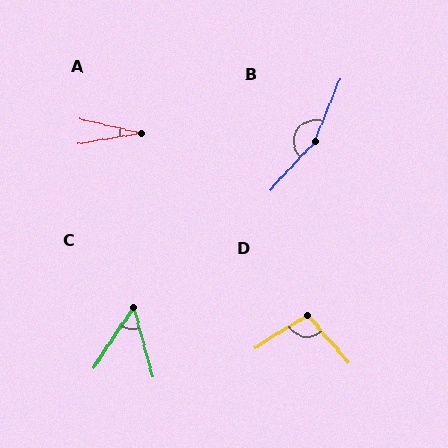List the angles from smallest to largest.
A (22°), C (49°), D (99°), B (159°).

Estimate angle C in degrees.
Approximately 49 degrees.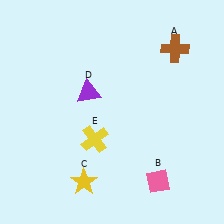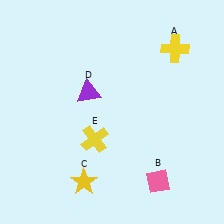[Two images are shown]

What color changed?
The cross (A) changed from brown in Image 1 to yellow in Image 2.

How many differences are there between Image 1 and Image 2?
There is 1 difference between the two images.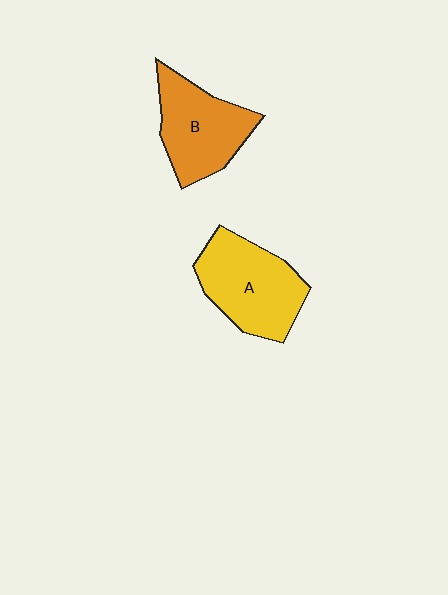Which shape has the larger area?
Shape A (yellow).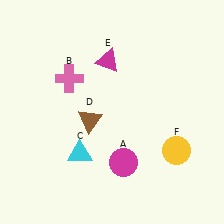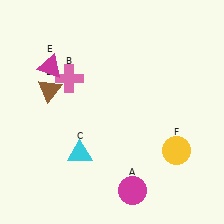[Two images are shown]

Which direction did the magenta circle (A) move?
The magenta circle (A) moved down.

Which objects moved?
The objects that moved are: the magenta circle (A), the brown triangle (D), the magenta triangle (E).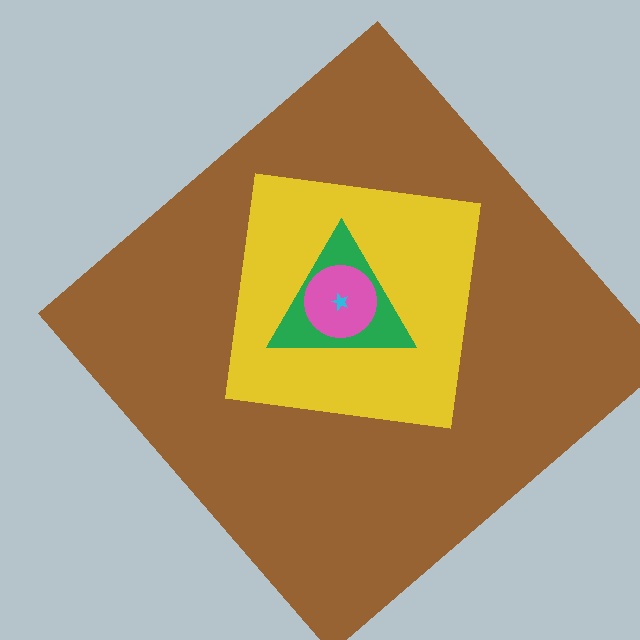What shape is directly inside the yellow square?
The green triangle.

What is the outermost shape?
The brown diamond.